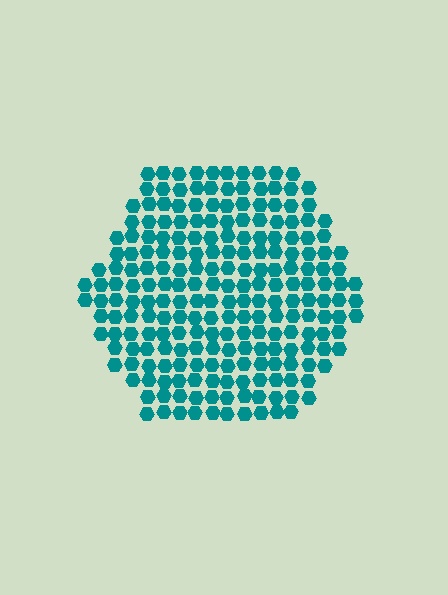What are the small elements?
The small elements are hexagons.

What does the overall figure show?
The overall figure shows a hexagon.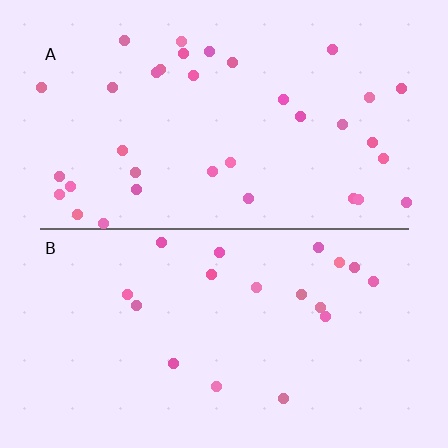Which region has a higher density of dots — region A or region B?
A (the top).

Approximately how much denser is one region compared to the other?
Approximately 1.9× — region A over region B.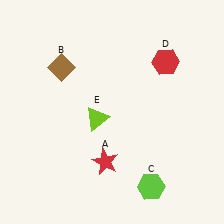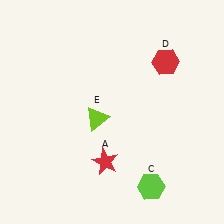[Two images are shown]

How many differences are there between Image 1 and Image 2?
There is 1 difference between the two images.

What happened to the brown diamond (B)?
The brown diamond (B) was removed in Image 2. It was in the top-left area of Image 1.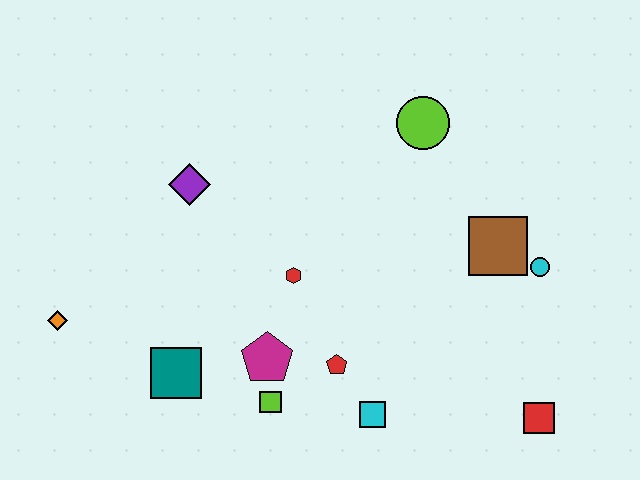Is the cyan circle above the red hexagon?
Yes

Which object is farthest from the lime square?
The lime circle is farthest from the lime square.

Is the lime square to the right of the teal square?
Yes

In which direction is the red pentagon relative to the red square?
The red pentagon is to the left of the red square.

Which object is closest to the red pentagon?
The cyan square is closest to the red pentagon.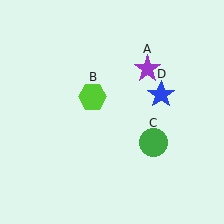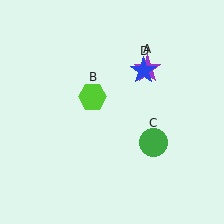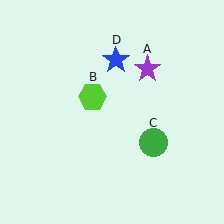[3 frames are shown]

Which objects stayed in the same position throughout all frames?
Purple star (object A) and lime hexagon (object B) and green circle (object C) remained stationary.